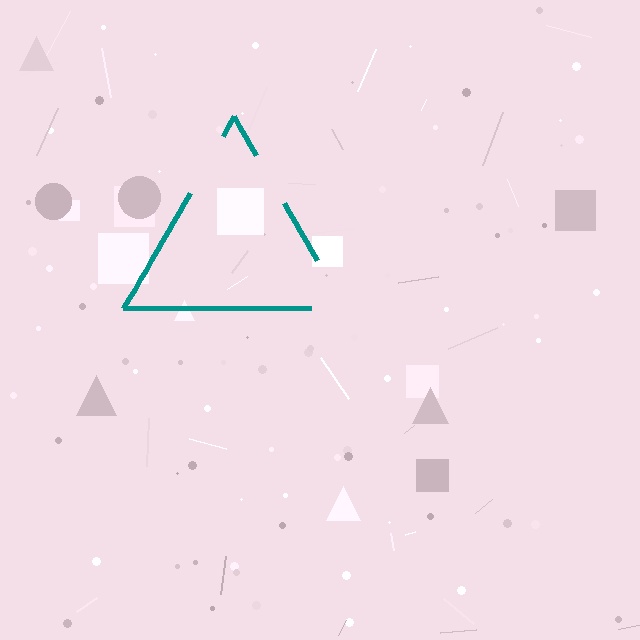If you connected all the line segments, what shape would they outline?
They would outline a triangle.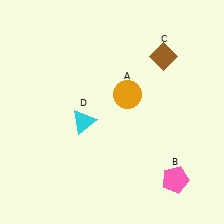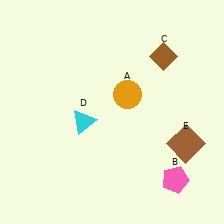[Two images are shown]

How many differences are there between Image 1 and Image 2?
There is 1 difference between the two images.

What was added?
A brown square (E) was added in Image 2.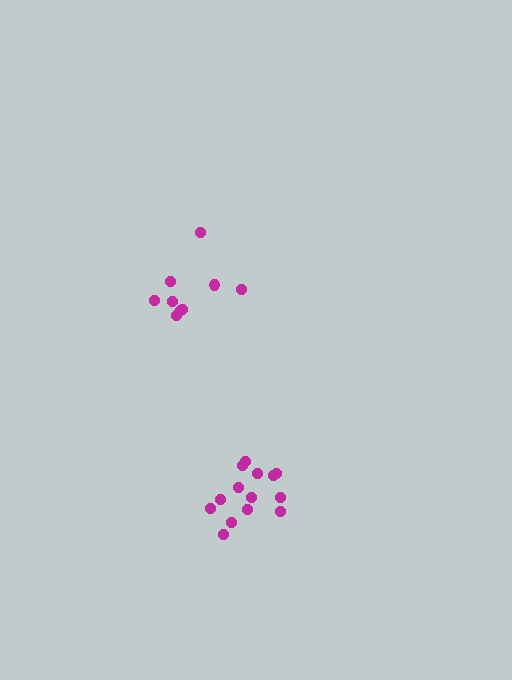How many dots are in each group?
Group 1: 9 dots, Group 2: 14 dots (23 total).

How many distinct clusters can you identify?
There are 2 distinct clusters.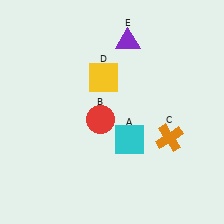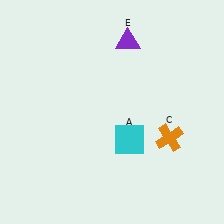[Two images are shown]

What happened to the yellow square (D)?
The yellow square (D) was removed in Image 2. It was in the top-left area of Image 1.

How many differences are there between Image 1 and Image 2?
There are 2 differences between the two images.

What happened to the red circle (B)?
The red circle (B) was removed in Image 2. It was in the bottom-left area of Image 1.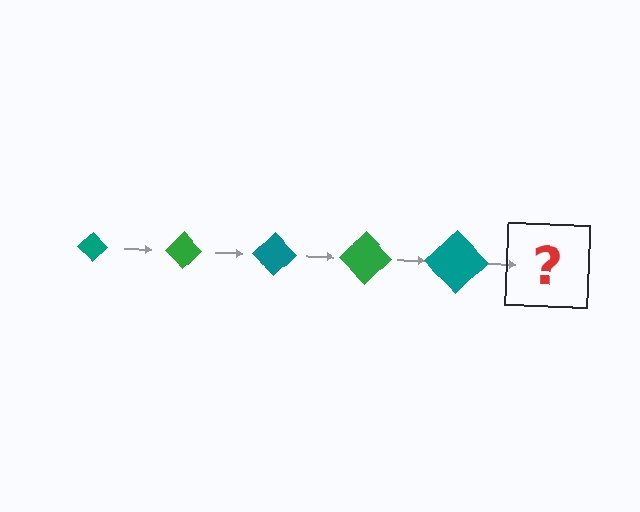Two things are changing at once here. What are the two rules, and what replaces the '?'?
The two rules are that the diamond grows larger each step and the color cycles through teal and green. The '?' should be a green diamond, larger than the previous one.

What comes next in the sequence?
The next element should be a green diamond, larger than the previous one.